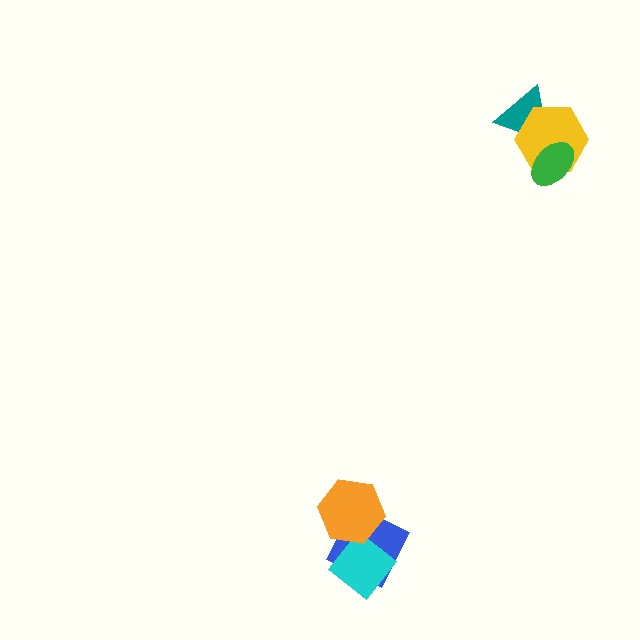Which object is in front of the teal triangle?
The yellow hexagon is in front of the teal triangle.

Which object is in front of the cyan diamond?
The orange hexagon is in front of the cyan diamond.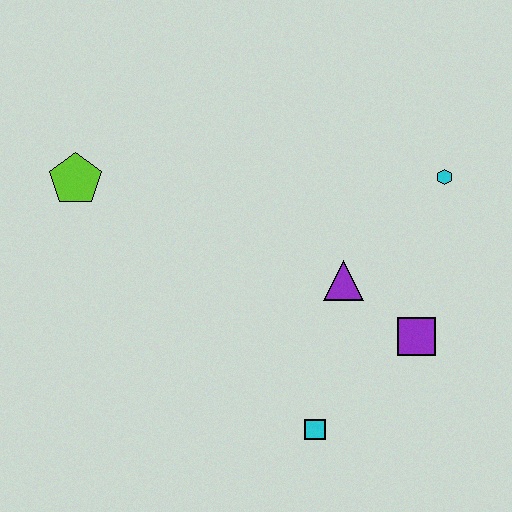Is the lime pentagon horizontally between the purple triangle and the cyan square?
No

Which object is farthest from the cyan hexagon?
The lime pentagon is farthest from the cyan hexagon.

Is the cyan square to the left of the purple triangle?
Yes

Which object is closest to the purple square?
The purple triangle is closest to the purple square.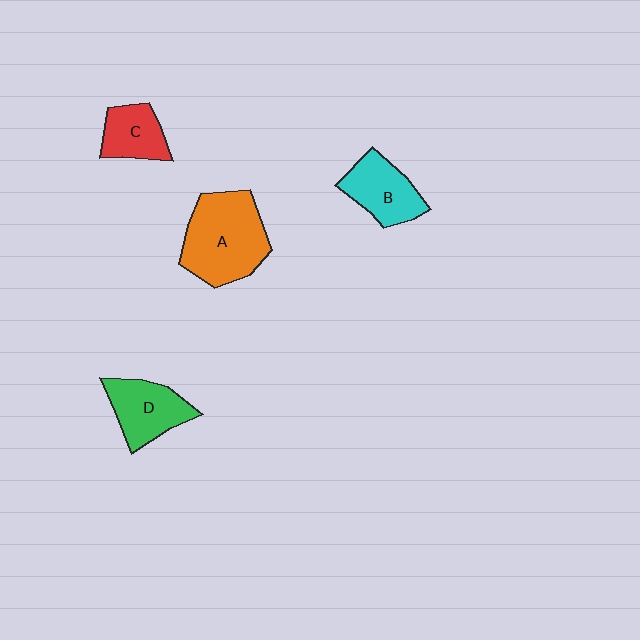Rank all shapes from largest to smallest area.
From largest to smallest: A (orange), D (green), B (cyan), C (red).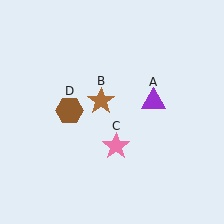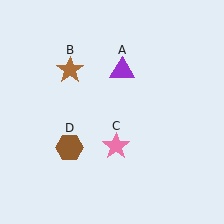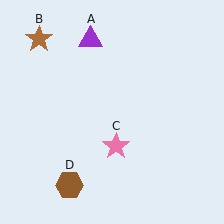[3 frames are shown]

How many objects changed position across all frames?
3 objects changed position: purple triangle (object A), brown star (object B), brown hexagon (object D).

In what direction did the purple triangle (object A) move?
The purple triangle (object A) moved up and to the left.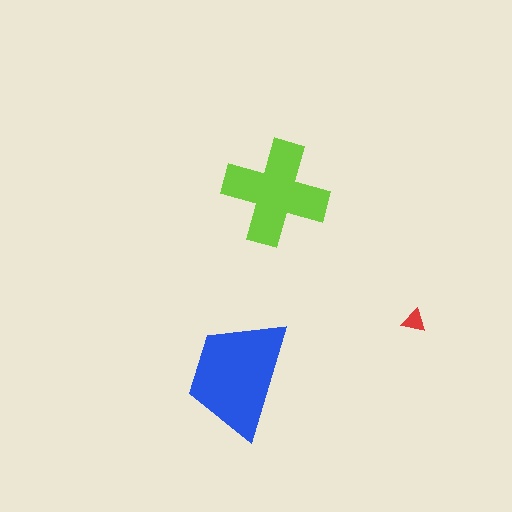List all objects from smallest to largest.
The red triangle, the lime cross, the blue trapezoid.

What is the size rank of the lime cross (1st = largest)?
2nd.